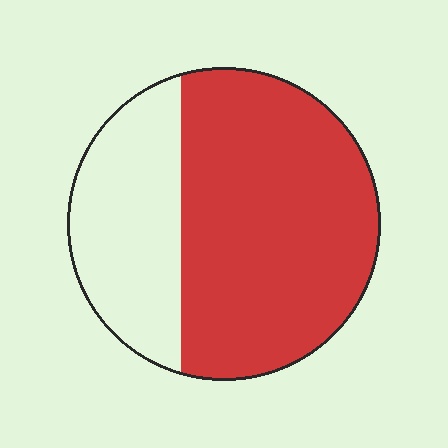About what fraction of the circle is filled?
About two thirds (2/3).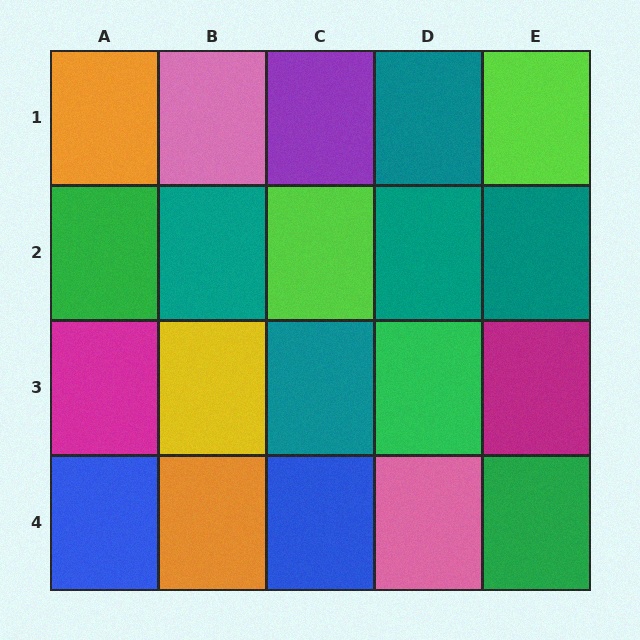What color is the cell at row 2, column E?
Teal.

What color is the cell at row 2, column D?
Teal.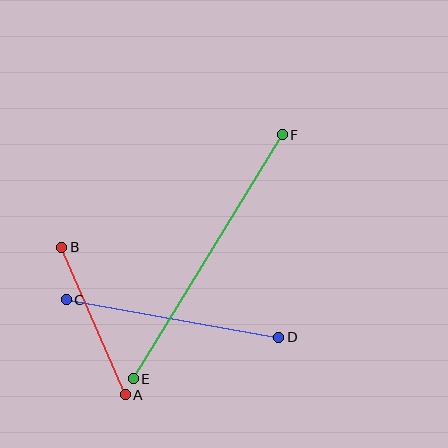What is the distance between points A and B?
The distance is approximately 160 pixels.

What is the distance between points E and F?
The distance is approximately 286 pixels.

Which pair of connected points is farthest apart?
Points E and F are farthest apart.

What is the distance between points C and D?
The distance is approximately 216 pixels.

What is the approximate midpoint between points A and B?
The midpoint is at approximately (93, 321) pixels.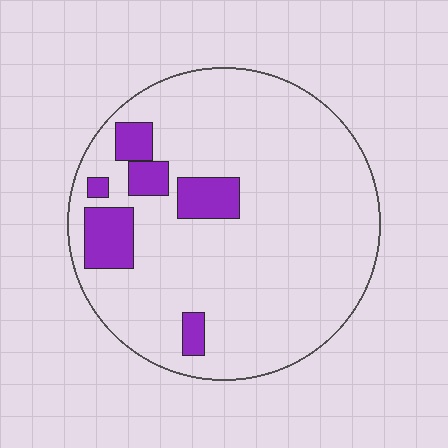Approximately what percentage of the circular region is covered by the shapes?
Approximately 15%.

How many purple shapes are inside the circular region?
6.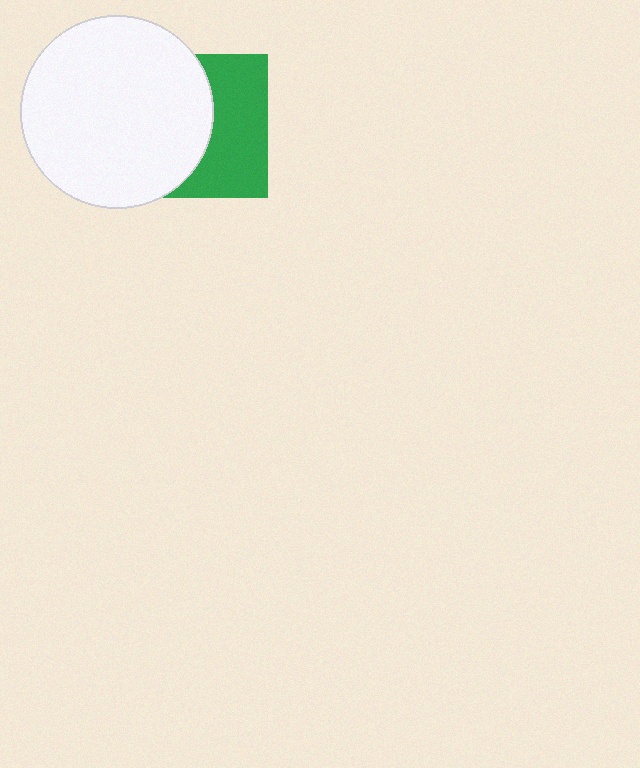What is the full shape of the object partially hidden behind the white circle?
The partially hidden object is a green square.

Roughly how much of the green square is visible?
About half of it is visible (roughly 45%).